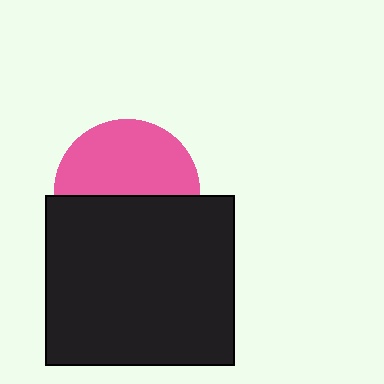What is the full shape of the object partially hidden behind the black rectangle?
The partially hidden object is a pink circle.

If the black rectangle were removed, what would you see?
You would see the complete pink circle.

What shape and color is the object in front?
The object in front is a black rectangle.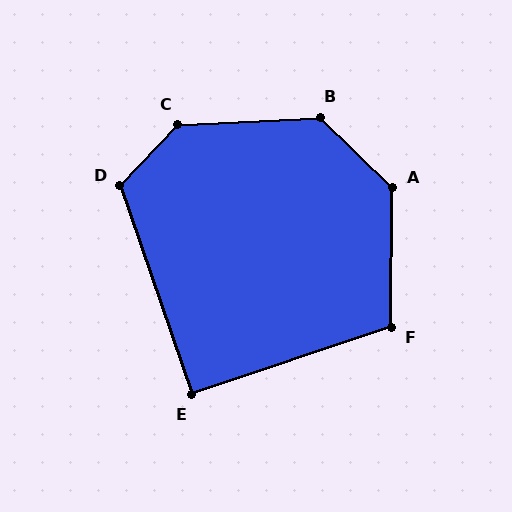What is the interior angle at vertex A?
Approximately 134 degrees (obtuse).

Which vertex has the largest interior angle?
C, at approximately 136 degrees.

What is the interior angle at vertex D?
Approximately 118 degrees (obtuse).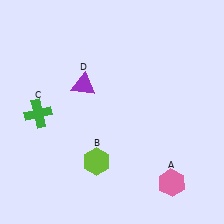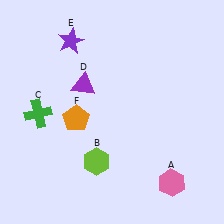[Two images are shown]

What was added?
A purple star (E), an orange pentagon (F) were added in Image 2.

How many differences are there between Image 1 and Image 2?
There are 2 differences between the two images.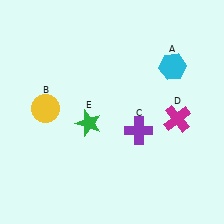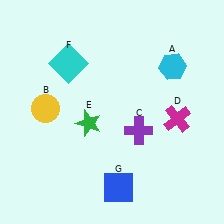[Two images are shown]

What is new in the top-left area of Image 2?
A cyan square (F) was added in the top-left area of Image 2.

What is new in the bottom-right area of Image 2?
A blue square (G) was added in the bottom-right area of Image 2.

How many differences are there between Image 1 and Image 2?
There are 2 differences between the two images.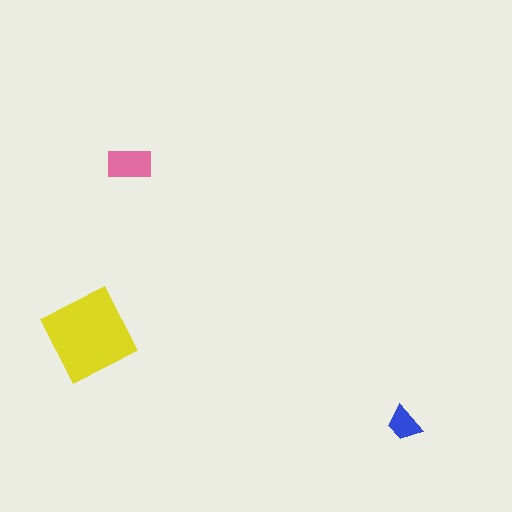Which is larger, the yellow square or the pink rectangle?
The yellow square.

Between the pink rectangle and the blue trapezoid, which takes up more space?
The pink rectangle.